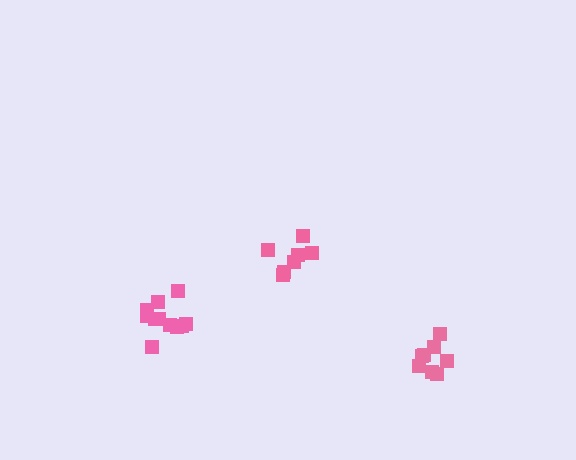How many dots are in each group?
Group 1: 11 dots, Group 2: 7 dots, Group 3: 8 dots (26 total).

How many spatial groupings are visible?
There are 3 spatial groupings.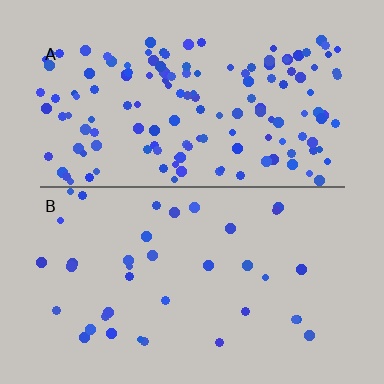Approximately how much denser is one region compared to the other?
Approximately 3.8× — region A over region B.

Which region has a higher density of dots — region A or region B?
A (the top).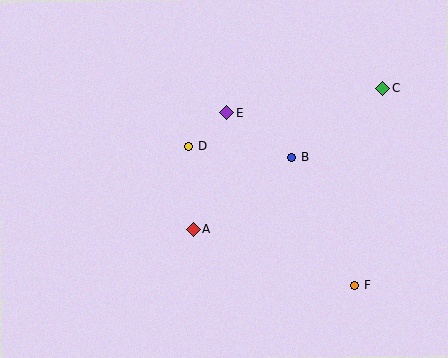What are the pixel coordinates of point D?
Point D is at (188, 147).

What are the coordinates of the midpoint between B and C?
The midpoint between B and C is at (337, 123).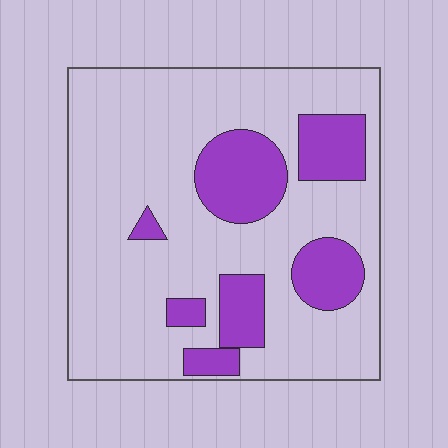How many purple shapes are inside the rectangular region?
7.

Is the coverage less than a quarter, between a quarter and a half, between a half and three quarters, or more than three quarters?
Less than a quarter.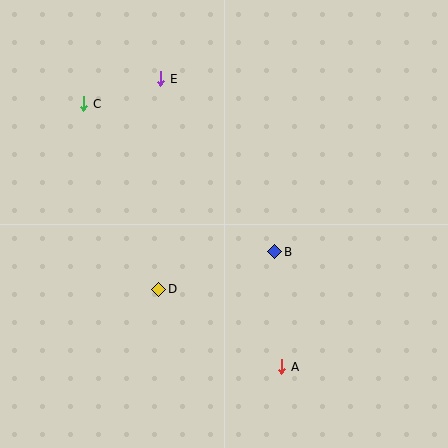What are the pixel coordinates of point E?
Point E is at (161, 79).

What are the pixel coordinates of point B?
Point B is at (275, 252).